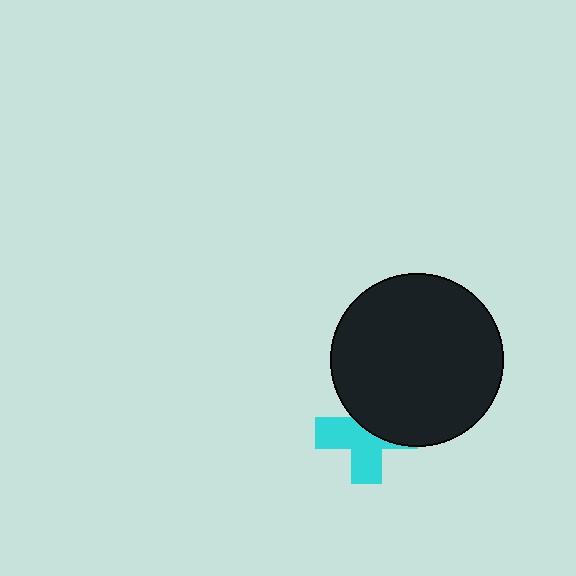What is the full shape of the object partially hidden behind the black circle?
The partially hidden object is a cyan cross.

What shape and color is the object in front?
The object in front is a black circle.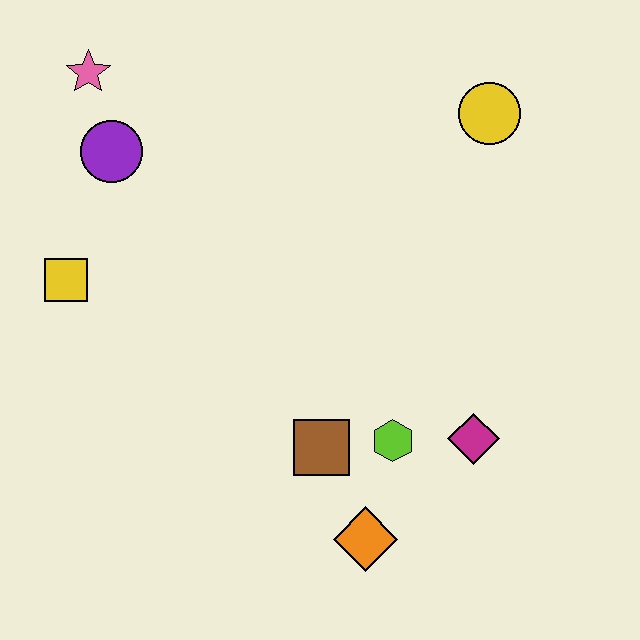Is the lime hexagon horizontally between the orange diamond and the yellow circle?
Yes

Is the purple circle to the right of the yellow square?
Yes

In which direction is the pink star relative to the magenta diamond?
The pink star is to the left of the magenta diamond.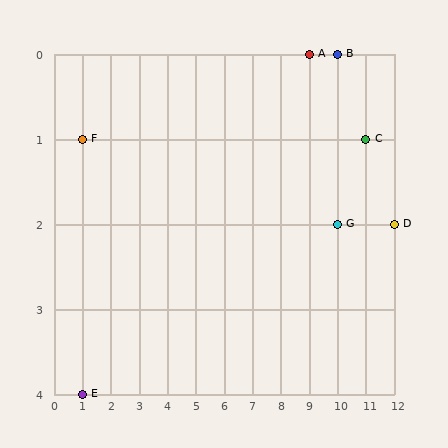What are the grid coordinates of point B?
Point B is at grid coordinates (10, 0).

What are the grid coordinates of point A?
Point A is at grid coordinates (9, 0).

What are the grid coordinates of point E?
Point E is at grid coordinates (1, 4).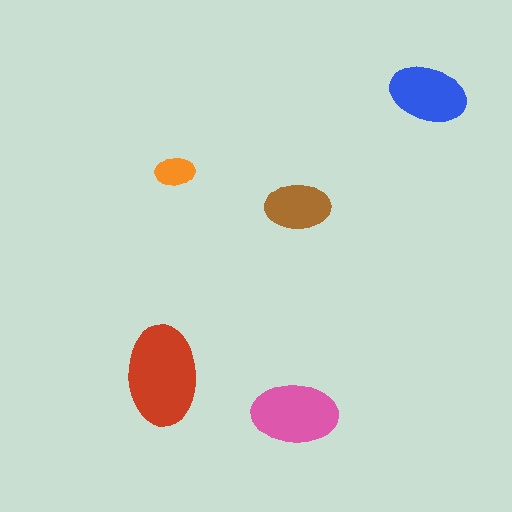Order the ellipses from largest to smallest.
the red one, the pink one, the blue one, the brown one, the orange one.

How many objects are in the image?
There are 5 objects in the image.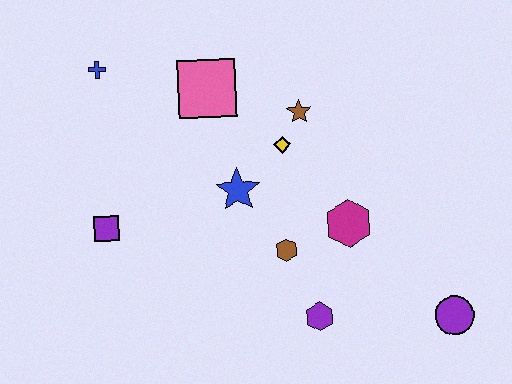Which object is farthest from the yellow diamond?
The purple circle is farthest from the yellow diamond.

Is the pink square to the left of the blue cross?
No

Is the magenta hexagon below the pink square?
Yes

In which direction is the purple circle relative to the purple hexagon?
The purple circle is to the right of the purple hexagon.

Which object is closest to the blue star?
The yellow diamond is closest to the blue star.